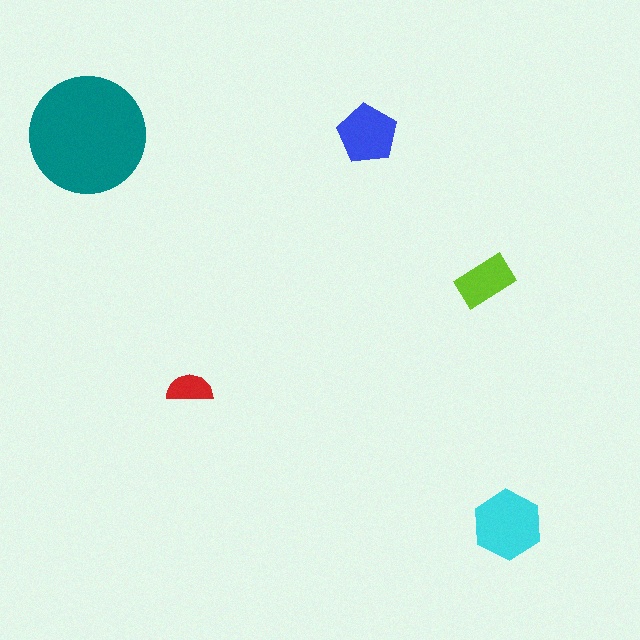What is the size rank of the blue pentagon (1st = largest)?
3rd.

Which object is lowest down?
The cyan hexagon is bottommost.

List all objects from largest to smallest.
The teal circle, the cyan hexagon, the blue pentagon, the lime rectangle, the red semicircle.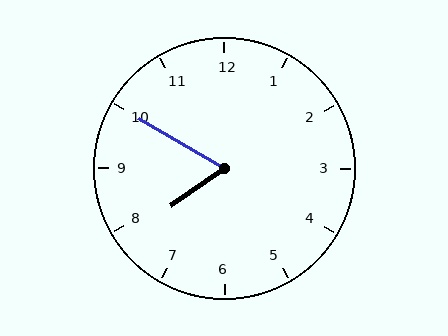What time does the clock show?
7:50.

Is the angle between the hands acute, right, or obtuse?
It is acute.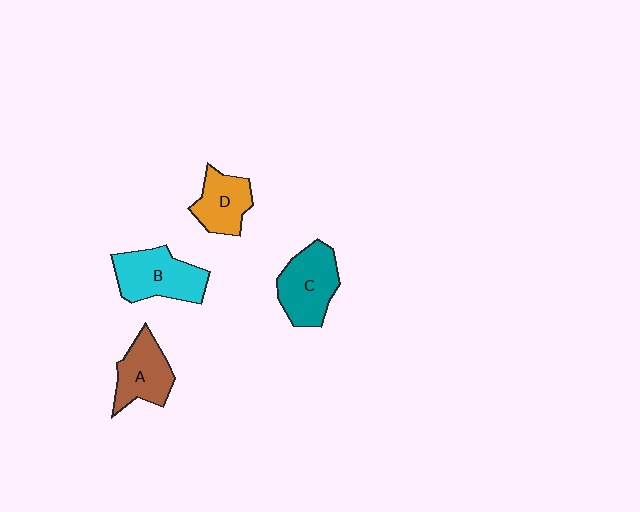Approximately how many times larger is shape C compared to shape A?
Approximately 1.2 times.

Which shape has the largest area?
Shape B (cyan).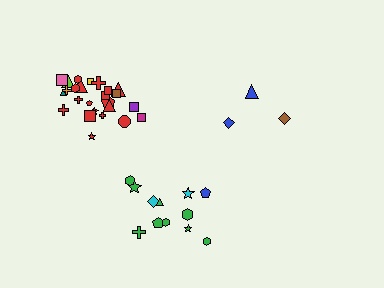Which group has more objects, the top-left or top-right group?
The top-left group.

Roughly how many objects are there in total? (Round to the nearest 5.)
Roughly 40 objects in total.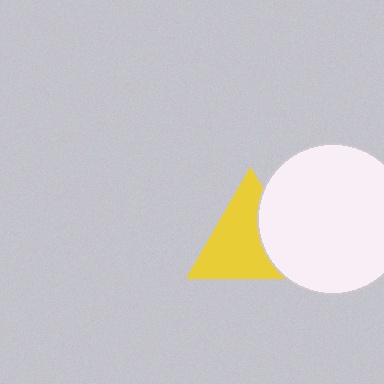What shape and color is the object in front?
The object in front is a white circle.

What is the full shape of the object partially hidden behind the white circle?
The partially hidden object is a yellow triangle.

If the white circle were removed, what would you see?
You would see the complete yellow triangle.